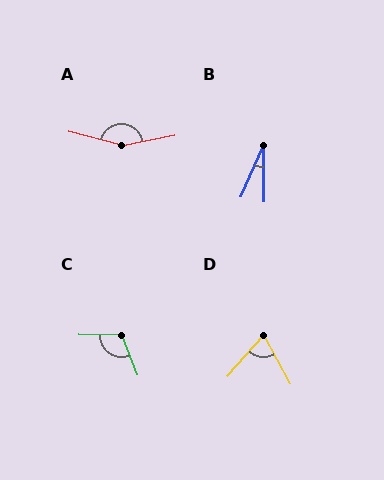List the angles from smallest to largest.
B (23°), D (70°), C (112°), A (155°).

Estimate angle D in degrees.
Approximately 70 degrees.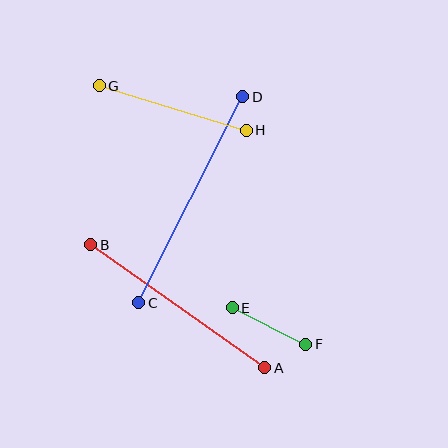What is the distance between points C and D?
The distance is approximately 231 pixels.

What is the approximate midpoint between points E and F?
The midpoint is at approximately (269, 326) pixels.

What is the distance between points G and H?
The distance is approximately 153 pixels.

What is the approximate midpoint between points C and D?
The midpoint is at approximately (191, 200) pixels.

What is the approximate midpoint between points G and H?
The midpoint is at approximately (173, 108) pixels.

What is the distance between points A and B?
The distance is approximately 213 pixels.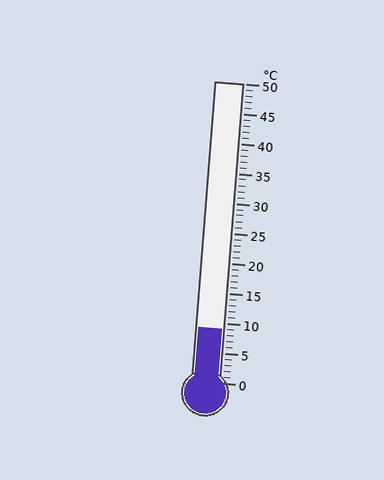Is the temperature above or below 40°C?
The temperature is below 40°C.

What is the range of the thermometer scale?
The thermometer scale ranges from 0°C to 50°C.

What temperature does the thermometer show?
The thermometer shows approximately 9°C.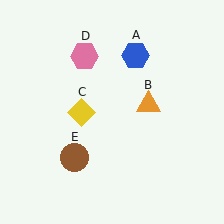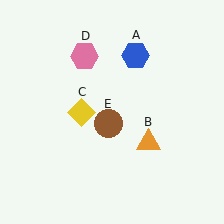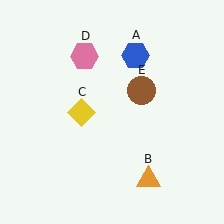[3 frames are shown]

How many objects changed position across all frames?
2 objects changed position: orange triangle (object B), brown circle (object E).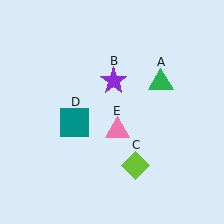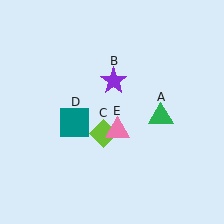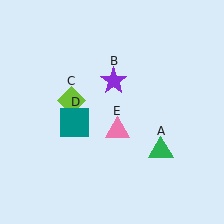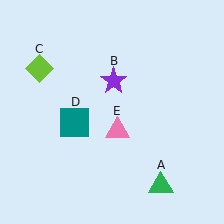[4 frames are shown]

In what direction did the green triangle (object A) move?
The green triangle (object A) moved down.